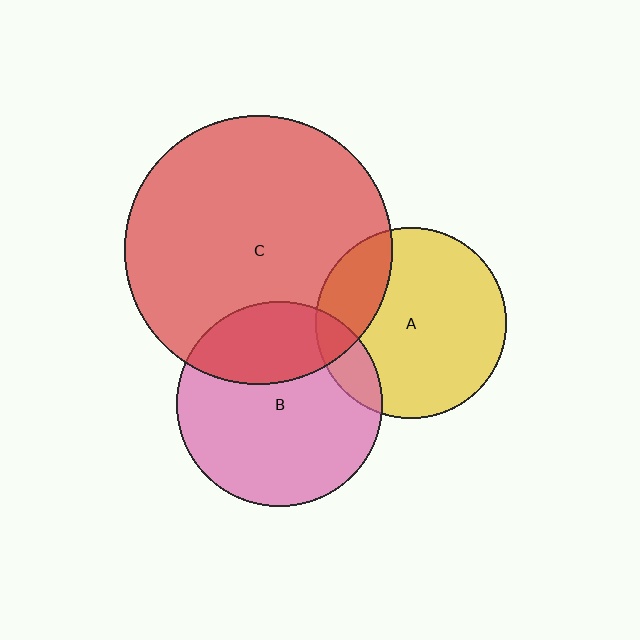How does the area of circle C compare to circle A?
Approximately 2.0 times.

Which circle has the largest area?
Circle C (red).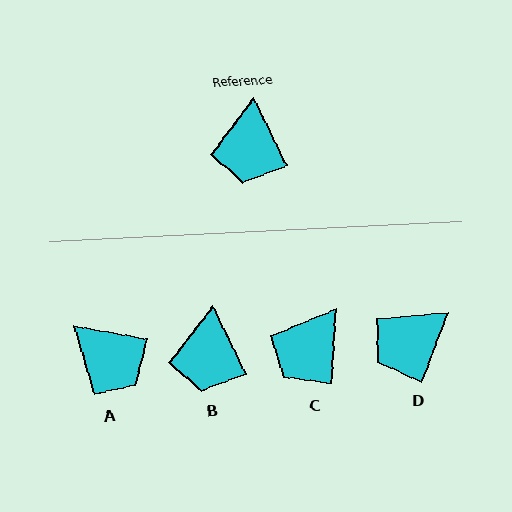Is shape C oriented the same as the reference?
No, it is off by about 30 degrees.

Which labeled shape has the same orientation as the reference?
B.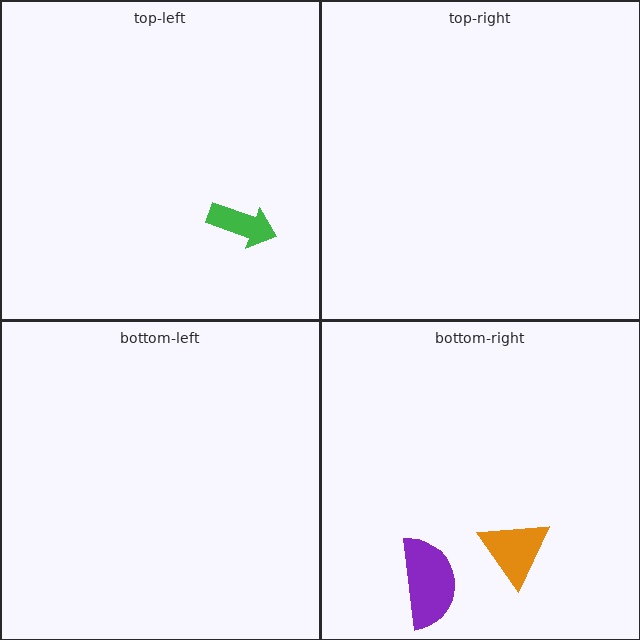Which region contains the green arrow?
The top-left region.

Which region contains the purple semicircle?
The bottom-right region.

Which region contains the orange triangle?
The bottom-right region.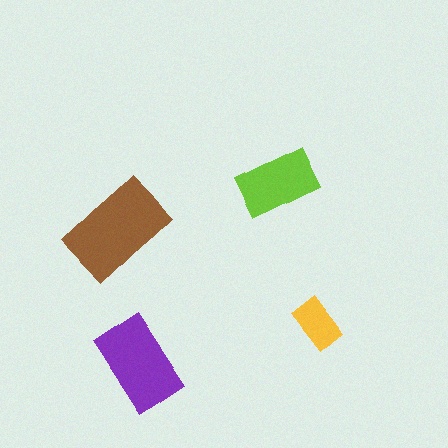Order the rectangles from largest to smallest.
the brown one, the purple one, the lime one, the yellow one.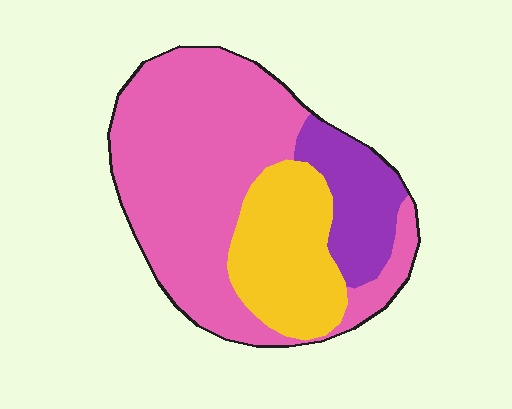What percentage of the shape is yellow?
Yellow covers around 25% of the shape.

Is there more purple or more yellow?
Yellow.